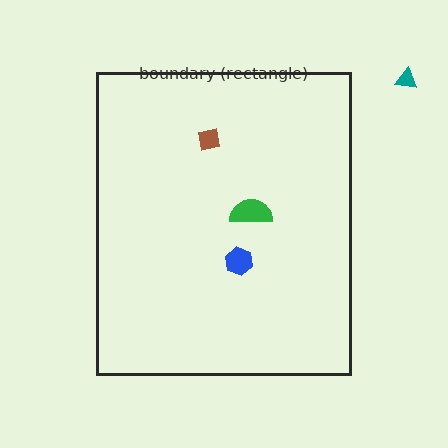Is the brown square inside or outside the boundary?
Inside.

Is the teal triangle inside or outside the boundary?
Outside.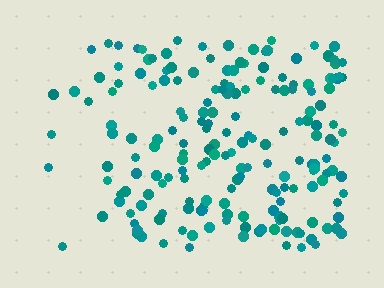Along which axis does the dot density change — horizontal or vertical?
Horizontal.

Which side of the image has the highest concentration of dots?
The right.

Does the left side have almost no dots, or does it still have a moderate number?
Still a moderate number, just noticeably fewer than the right.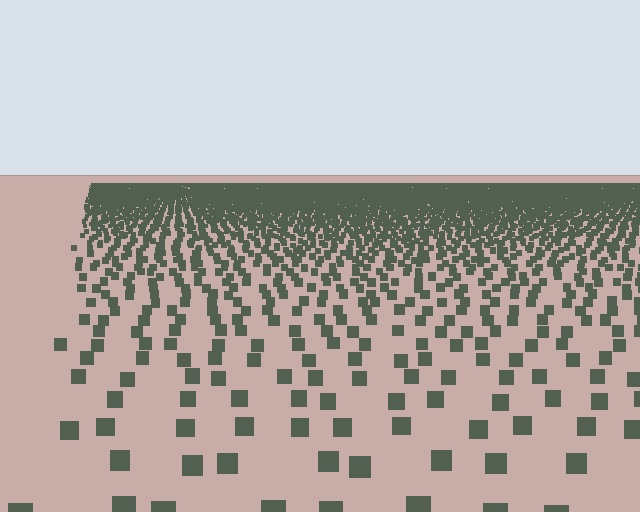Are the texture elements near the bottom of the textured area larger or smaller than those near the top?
Larger. Near the bottom, elements are closer to the viewer and appear at a bigger on-screen size.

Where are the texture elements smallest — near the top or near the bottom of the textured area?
Near the top.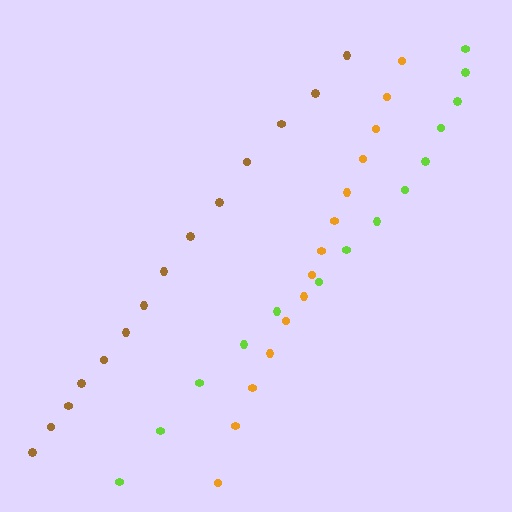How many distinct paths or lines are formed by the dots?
There are 3 distinct paths.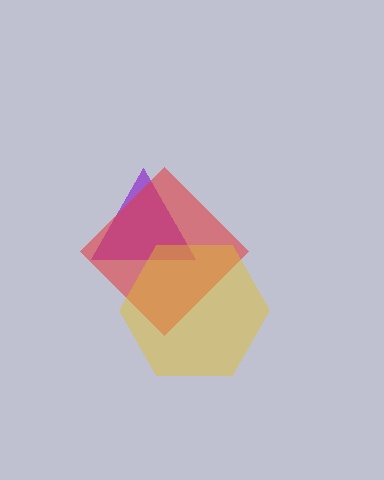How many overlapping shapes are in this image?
There are 3 overlapping shapes in the image.